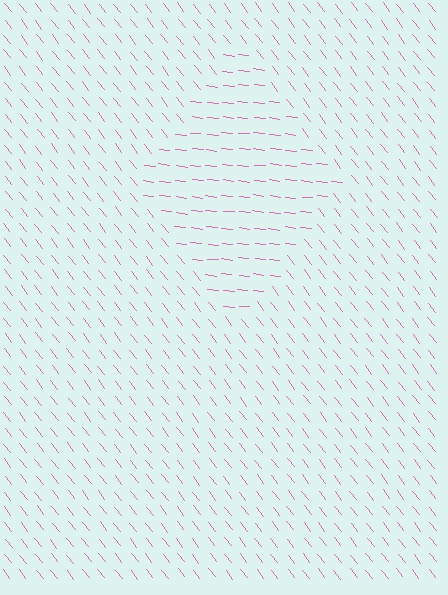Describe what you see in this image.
The image is filled with small pink line segments. A diamond region in the image has lines oriented differently from the surrounding lines, creating a visible texture boundary.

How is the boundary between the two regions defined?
The boundary is defined purely by a change in line orientation (approximately 45 degrees difference). All lines are the same color and thickness.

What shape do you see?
I see a diamond.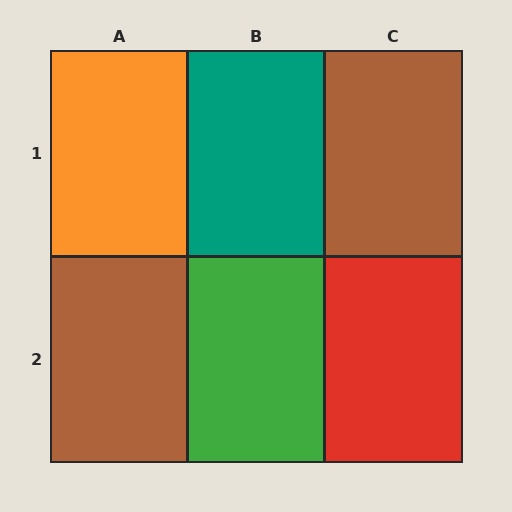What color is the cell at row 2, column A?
Brown.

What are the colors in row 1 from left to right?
Orange, teal, brown.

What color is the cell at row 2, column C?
Red.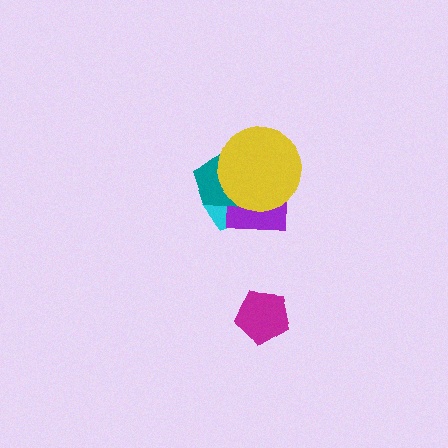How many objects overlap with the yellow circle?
3 objects overlap with the yellow circle.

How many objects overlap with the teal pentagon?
3 objects overlap with the teal pentagon.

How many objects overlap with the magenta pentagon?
0 objects overlap with the magenta pentagon.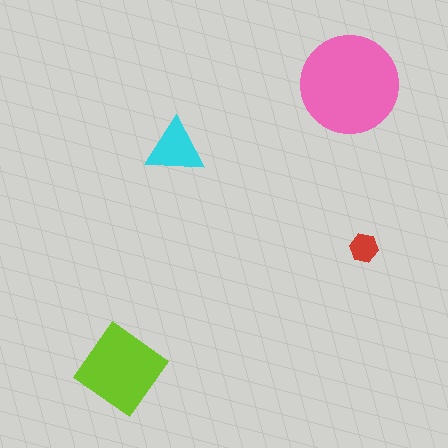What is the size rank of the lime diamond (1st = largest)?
2nd.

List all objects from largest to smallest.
The pink circle, the lime diamond, the cyan triangle, the red hexagon.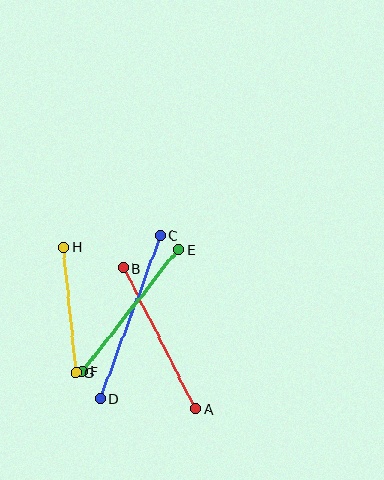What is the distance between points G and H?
The distance is approximately 126 pixels.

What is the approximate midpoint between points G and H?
The midpoint is at approximately (70, 310) pixels.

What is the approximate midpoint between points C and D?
The midpoint is at approximately (130, 317) pixels.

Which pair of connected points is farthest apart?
Points C and D are farthest apart.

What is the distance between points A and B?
The distance is approximately 158 pixels.